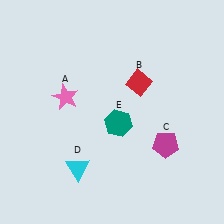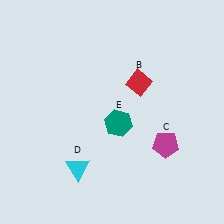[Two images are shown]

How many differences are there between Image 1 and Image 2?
There is 1 difference between the two images.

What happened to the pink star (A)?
The pink star (A) was removed in Image 2. It was in the top-left area of Image 1.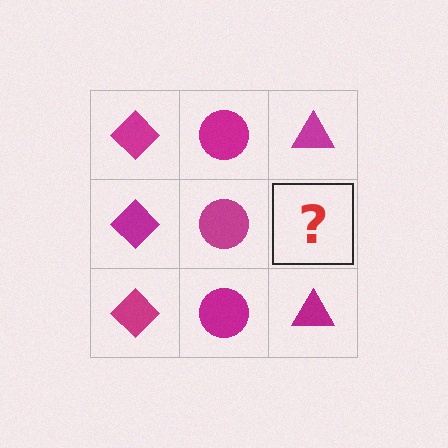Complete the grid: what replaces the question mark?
The question mark should be replaced with a magenta triangle.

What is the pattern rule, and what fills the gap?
The rule is that each column has a consistent shape. The gap should be filled with a magenta triangle.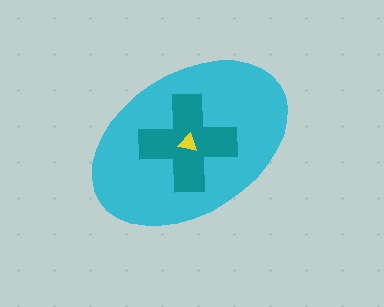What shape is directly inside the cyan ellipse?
The teal cross.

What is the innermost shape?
The yellow triangle.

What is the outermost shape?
The cyan ellipse.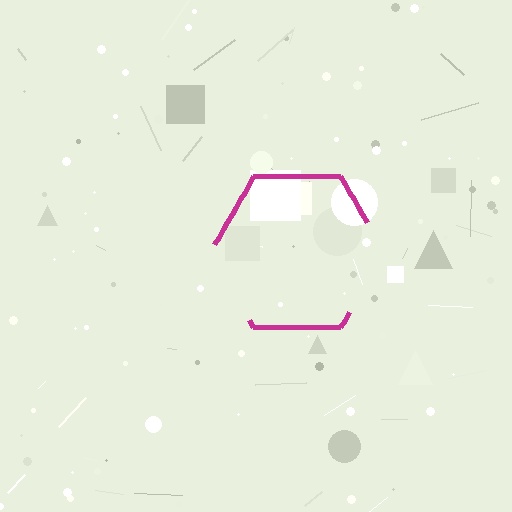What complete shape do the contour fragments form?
The contour fragments form a hexagon.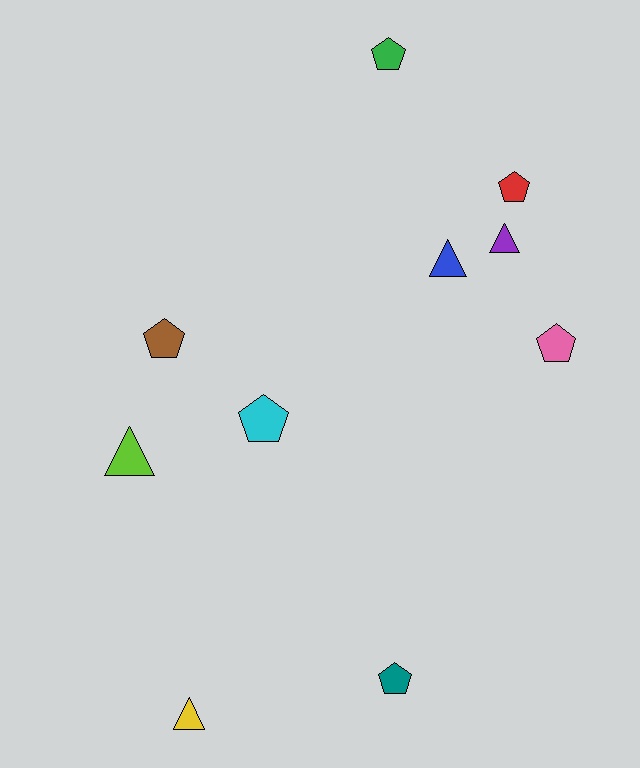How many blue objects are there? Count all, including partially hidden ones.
There is 1 blue object.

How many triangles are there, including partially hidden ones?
There are 4 triangles.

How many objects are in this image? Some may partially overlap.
There are 10 objects.